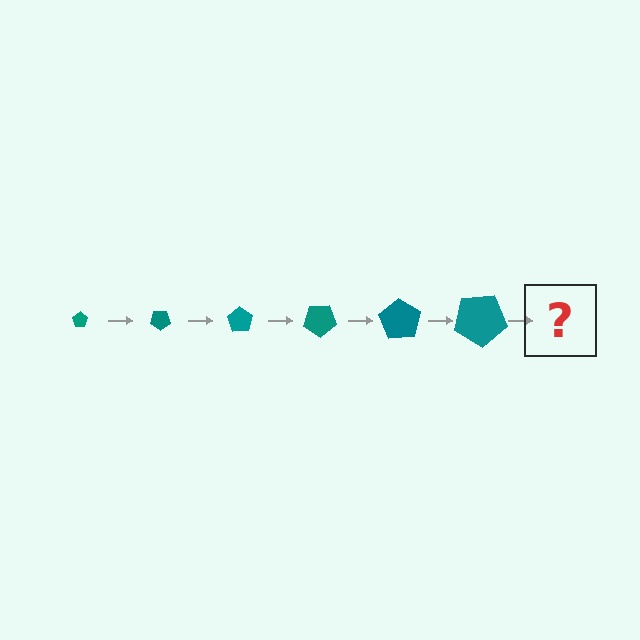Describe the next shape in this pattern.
It should be a pentagon, larger than the previous one and rotated 210 degrees from the start.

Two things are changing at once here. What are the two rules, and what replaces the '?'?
The two rules are that the pentagon grows larger each step and it rotates 35 degrees each step. The '?' should be a pentagon, larger than the previous one and rotated 210 degrees from the start.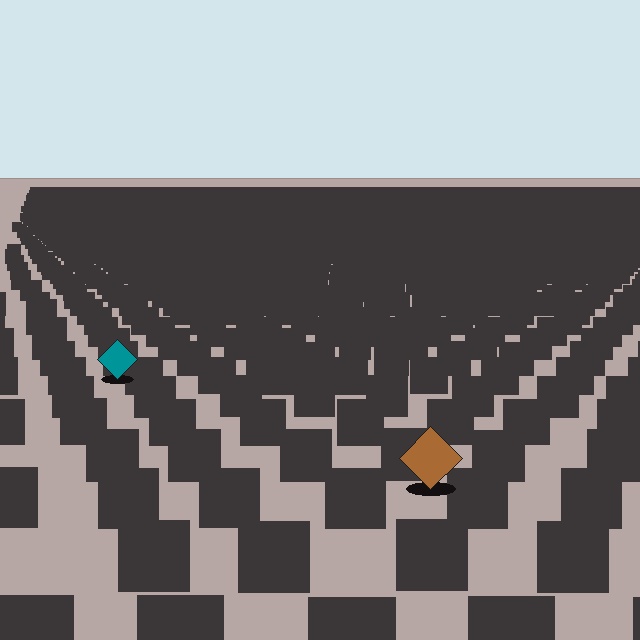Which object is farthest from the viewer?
The teal diamond is farthest from the viewer. It appears smaller and the ground texture around it is denser.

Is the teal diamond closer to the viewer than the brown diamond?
No. The brown diamond is closer — you can tell from the texture gradient: the ground texture is coarser near it.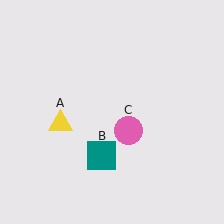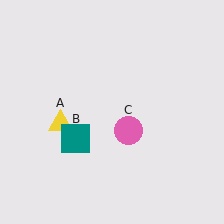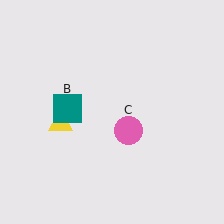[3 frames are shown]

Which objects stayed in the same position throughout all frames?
Yellow triangle (object A) and pink circle (object C) remained stationary.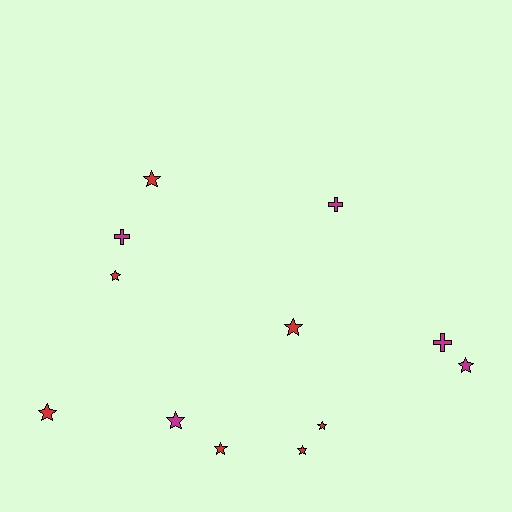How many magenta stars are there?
There are 2 magenta stars.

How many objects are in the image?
There are 12 objects.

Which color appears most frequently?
Red, with 7 objects.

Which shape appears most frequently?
Star, with 9 objects.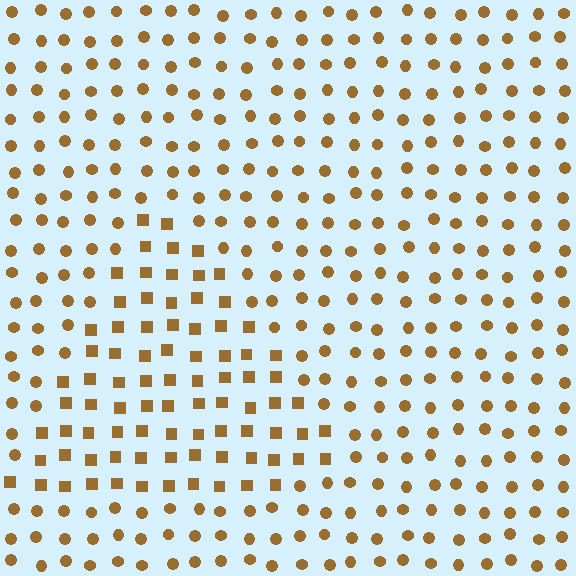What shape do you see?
I see a triangle.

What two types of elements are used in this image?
The image uses squares inside the triangle region and circles outside it.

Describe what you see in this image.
The image is filled with small brown elements arranged in a uniform grid. A triangle-shaped region contains squares, while the surrounding area contains circles. The boundary is defined purely by the change in element shape.